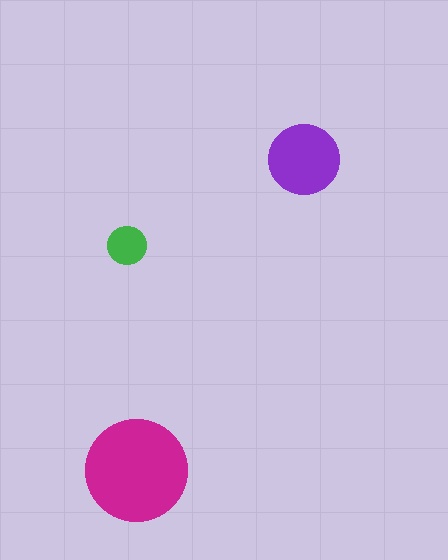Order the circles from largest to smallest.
the magenta one, the purple one, the green one.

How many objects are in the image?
There are 3 objects in the image.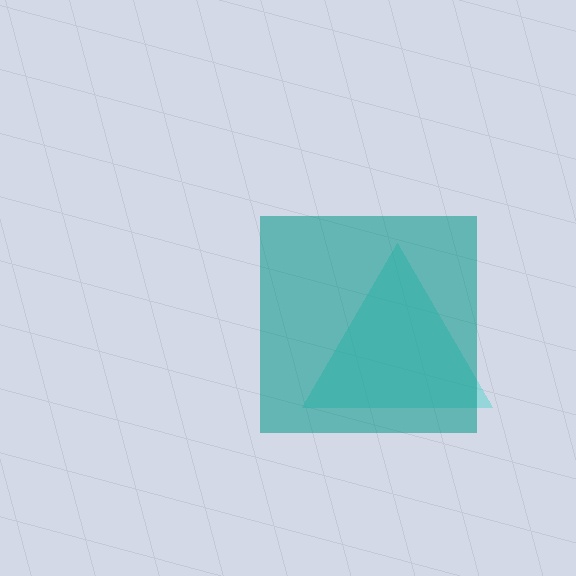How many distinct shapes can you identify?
There are 2 distinct shapes: a cyan triangle, a teal square.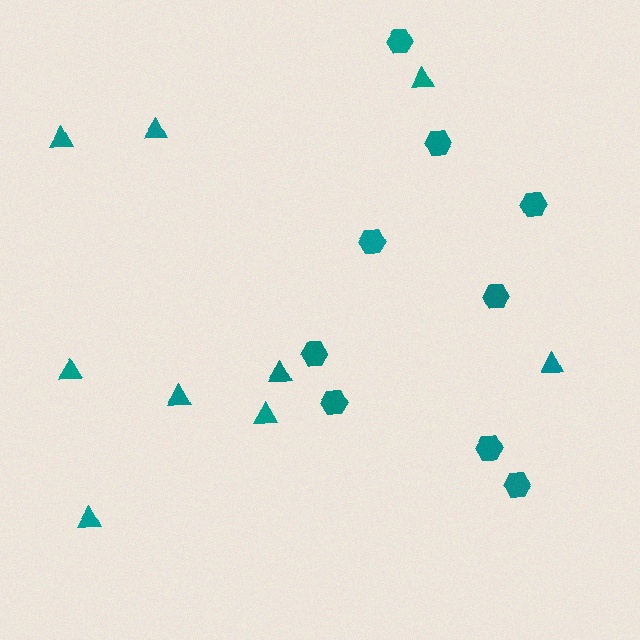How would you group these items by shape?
There are 2 groups: one group of hexagons (9) and one group of triangles (9).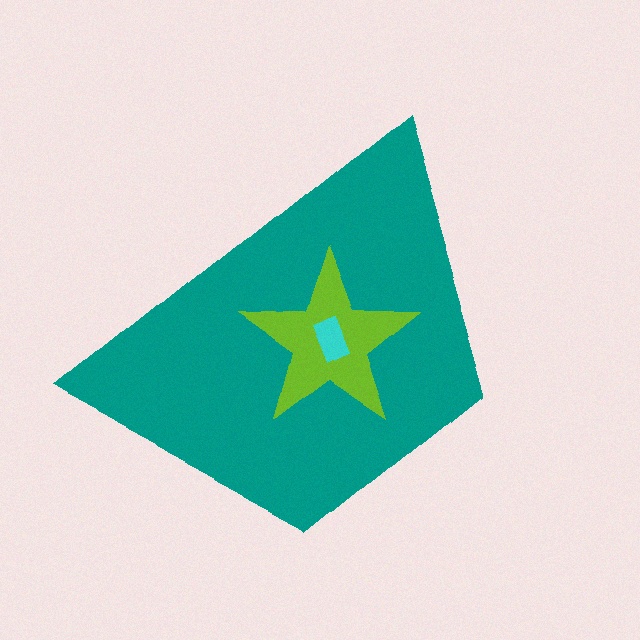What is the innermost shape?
The cyan rectangle.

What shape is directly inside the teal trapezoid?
The lime star.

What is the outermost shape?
The teal trapezoid.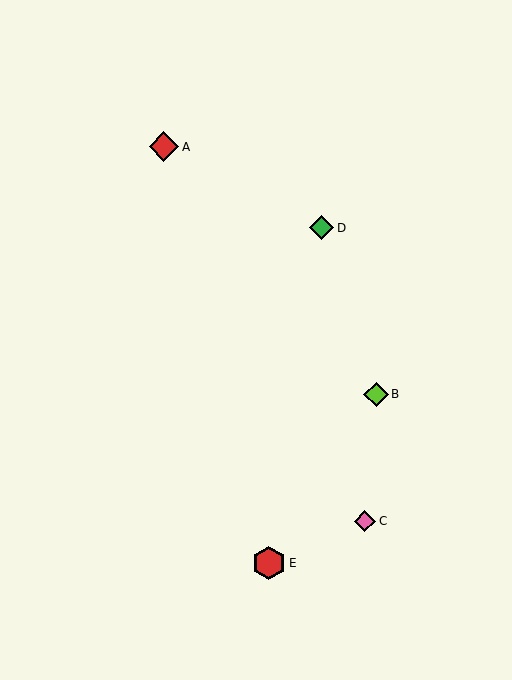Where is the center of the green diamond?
The center of the green diamond is at (321, 228).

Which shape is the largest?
The red hexagon (labeled E) is the largest.